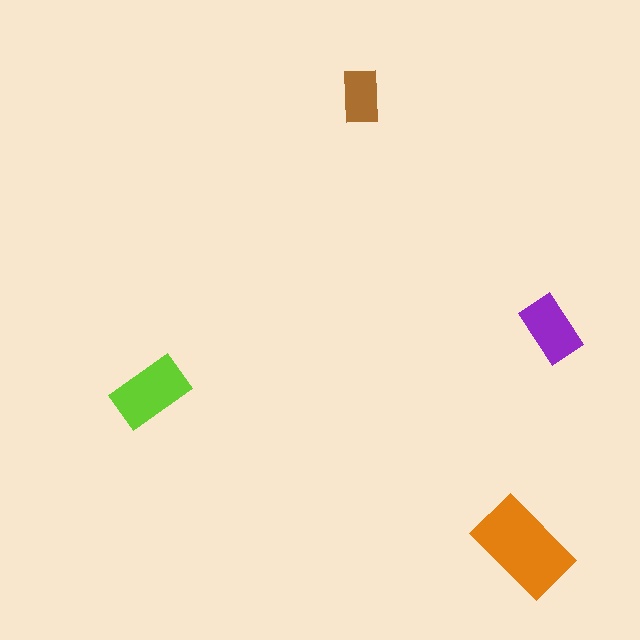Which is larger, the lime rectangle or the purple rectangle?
The lime one.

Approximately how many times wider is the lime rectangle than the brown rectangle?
About 1.5 times wider.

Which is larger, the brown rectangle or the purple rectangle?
The purple one.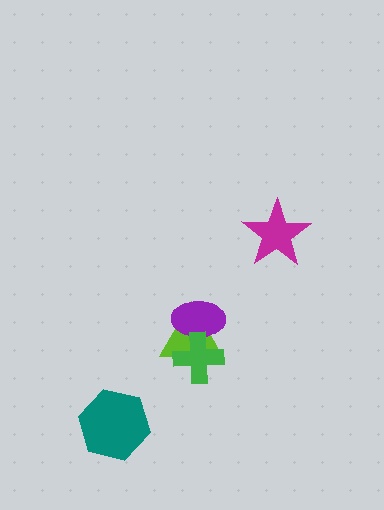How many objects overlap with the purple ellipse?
2 objects overlap with the purple ellipse.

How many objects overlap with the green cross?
2 objects overlap with the green cross.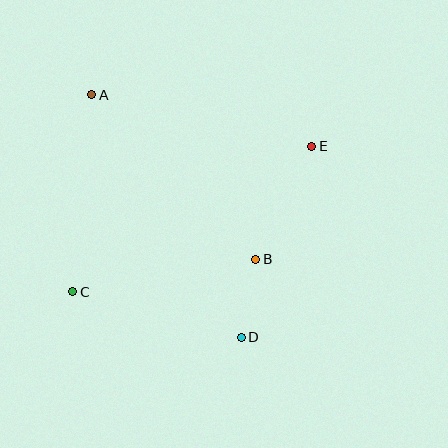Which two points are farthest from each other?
Points A and D are farthest from each other.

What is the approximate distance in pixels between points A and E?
The distance between A and E is approximately 226 pixels.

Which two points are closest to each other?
Points B and D are closest to each other.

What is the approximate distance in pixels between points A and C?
The distance between A and C is approximately 198 pixels.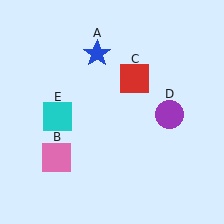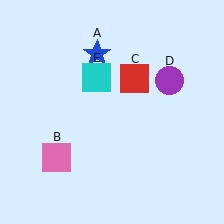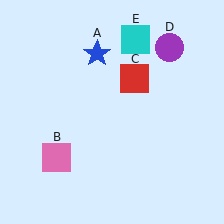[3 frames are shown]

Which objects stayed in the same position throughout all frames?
Blue star (object A) and pink square (object B) and red square (object C) remained stationary.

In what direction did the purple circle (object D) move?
The purple circle (object D) moved up.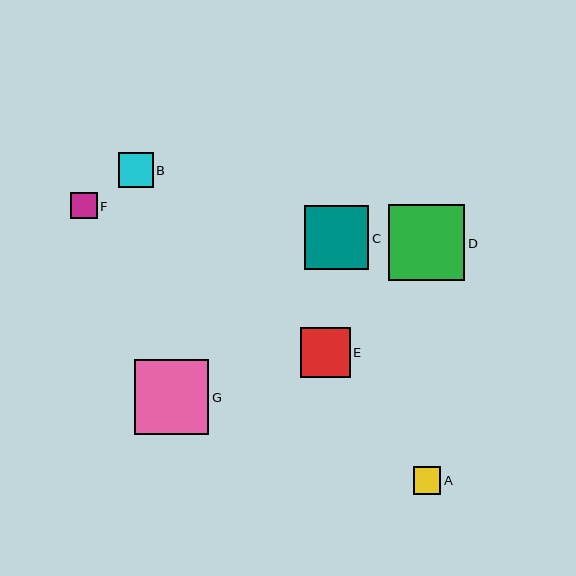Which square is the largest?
Square D is the largest with a size of approximately 76 pixels.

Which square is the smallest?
Square F is the smallest with a size of approximately 26 pixels.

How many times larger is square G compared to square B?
Square G is approximately 2.1 times the size of square B.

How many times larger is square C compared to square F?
Square C is approximately 2.4 times the size of square F.